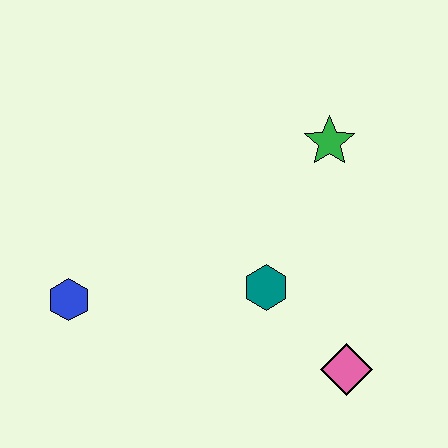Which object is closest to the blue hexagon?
The teal hexagon is closest to the blue hexagon.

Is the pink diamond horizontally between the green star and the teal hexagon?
No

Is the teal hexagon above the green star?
No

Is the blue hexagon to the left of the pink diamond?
Yes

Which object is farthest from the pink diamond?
The blue hexagon is farthest from the pink diamond.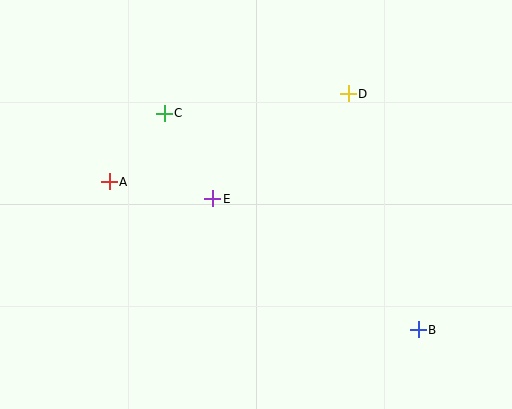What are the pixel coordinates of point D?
Point D is at (348, 94).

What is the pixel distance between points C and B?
The distance between C and B is 333 pixels.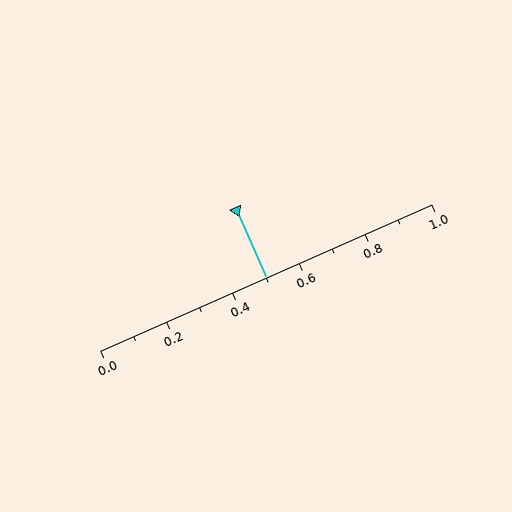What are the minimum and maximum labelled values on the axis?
The axis runs from 0.0 to 1.0.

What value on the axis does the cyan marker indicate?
The marker indicates approximately 0.5.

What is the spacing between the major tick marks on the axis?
The major ticks are spaced 0.2 apart.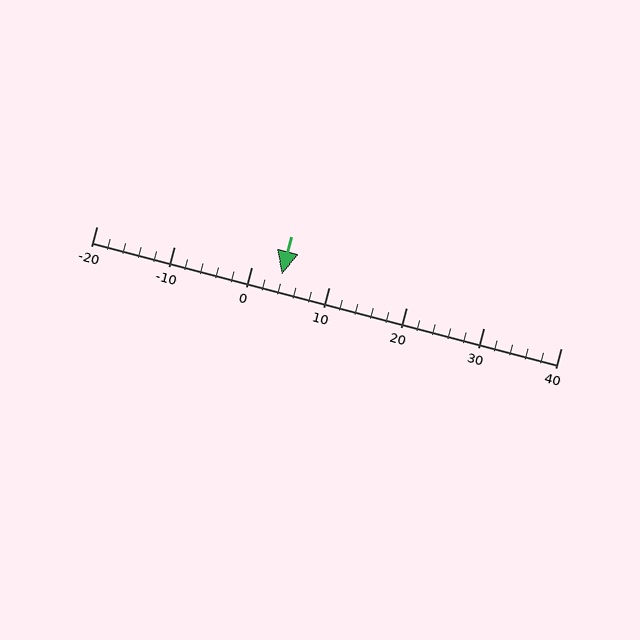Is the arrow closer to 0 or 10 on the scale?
The arrow is closer to 0.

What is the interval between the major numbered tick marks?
The major tick marks are spaced 10 units apart.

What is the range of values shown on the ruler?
The ruler shows values from -20 to 40.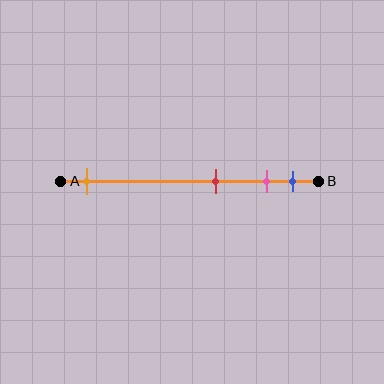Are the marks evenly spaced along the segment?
No, the marks are not evenly spaced.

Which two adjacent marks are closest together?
The pink and blue marks are the closest adjacent pair.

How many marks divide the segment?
There are 4 marks dividing the segment.